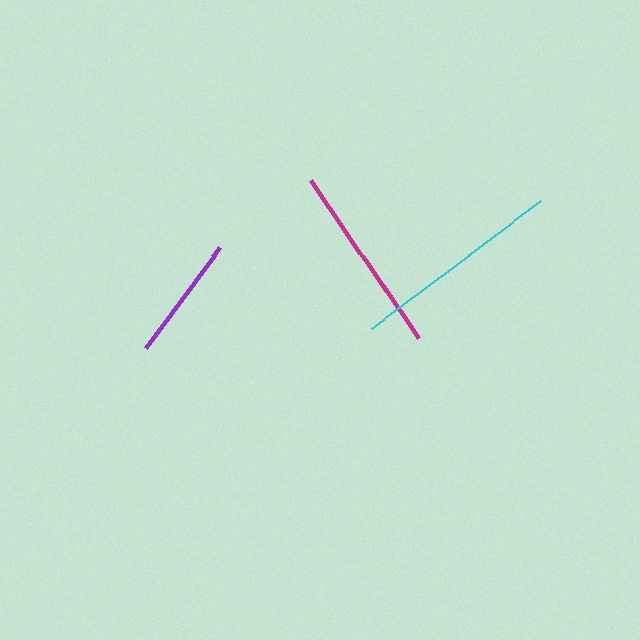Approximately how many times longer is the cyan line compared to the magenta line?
The cyan line is approximately 1.1 times the length of the magenta line.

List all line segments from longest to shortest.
From longest to shortest: cyan, magenta, purple.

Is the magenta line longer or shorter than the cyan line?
The cyan line is longer than the magenta line.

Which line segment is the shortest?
The purple line is the shortest at approximately 126 pixels.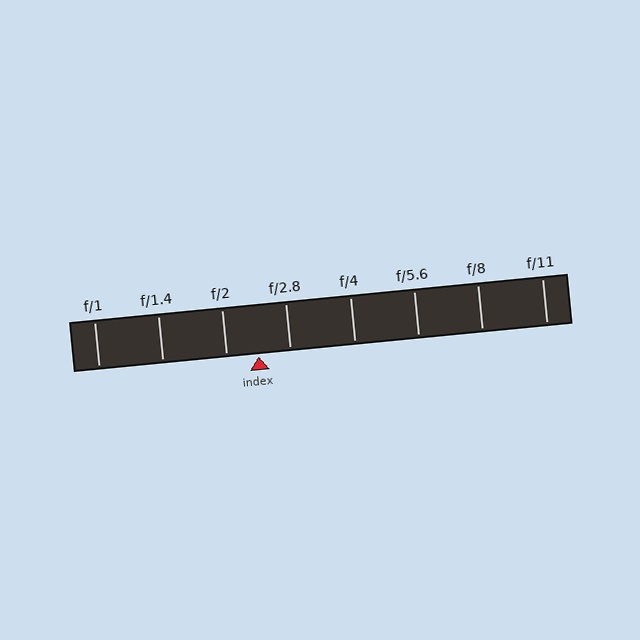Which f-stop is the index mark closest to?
The index mark is closest to f/2.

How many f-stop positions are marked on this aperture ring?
There are 8 f-stop positions marked.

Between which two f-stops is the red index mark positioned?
The index mark is between f/2 and f/2.8.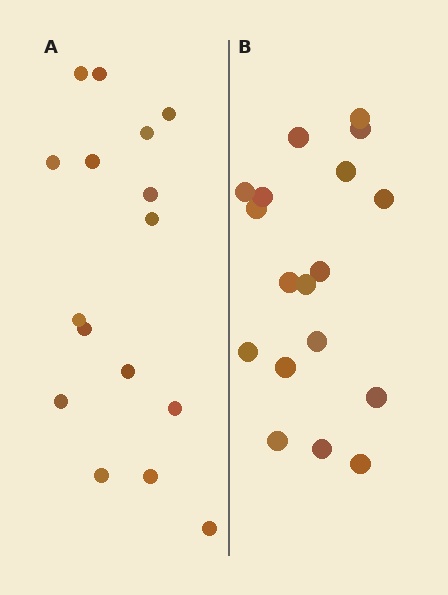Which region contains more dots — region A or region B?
Region B (the right region) has more dots.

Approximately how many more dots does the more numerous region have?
Region B has just a few more — roughly 2 or 3 more dots than region A.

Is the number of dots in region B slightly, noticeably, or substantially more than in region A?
Region B has only slightly more — the two regions are fairly close. The ratio is roughly 1.1 to 1.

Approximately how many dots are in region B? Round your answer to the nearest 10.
About 20 dots. (The exact count is 18, which rounds to 20.)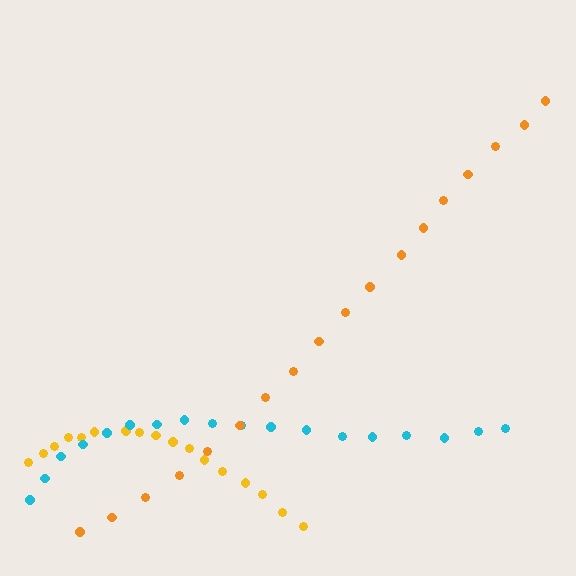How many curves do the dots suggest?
There are 3 distinct paths.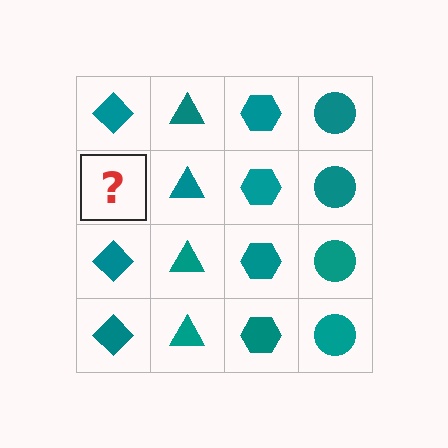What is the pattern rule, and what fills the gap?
The rule is that each column has a consistent shape. The gap should be filled with a teal diamond.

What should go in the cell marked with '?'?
The missing cell should contain a teal diamond.